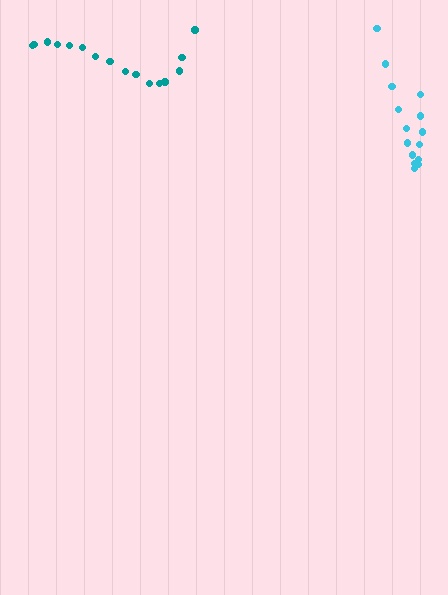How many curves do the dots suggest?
There are 2 distinct paths.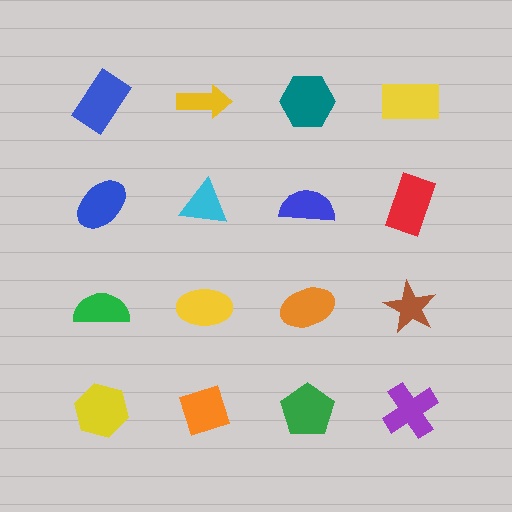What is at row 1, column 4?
A yellow rectangle.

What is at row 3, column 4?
A brown star.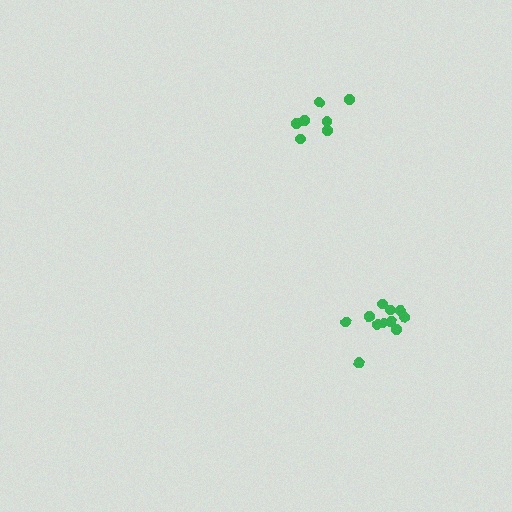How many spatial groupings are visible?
There are 2 spatial groupings.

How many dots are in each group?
Group 1: 7 dots, Group 2: 11 dots (18 total).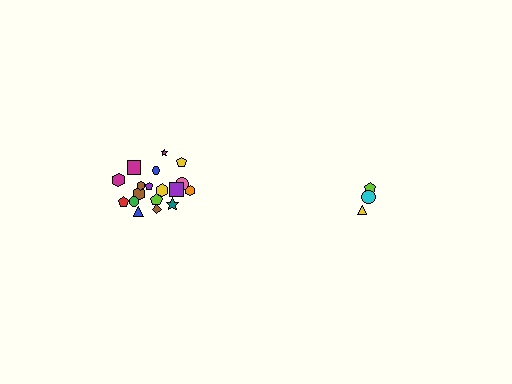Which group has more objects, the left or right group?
The left group.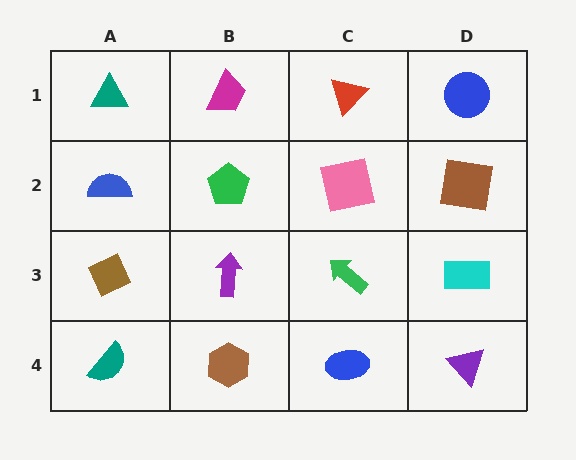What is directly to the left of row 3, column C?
A purple arrow.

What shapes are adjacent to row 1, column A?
A blue semicircle (row 2, column A), a magenta trapezoid (row 1, column B).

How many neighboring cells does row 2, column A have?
3.